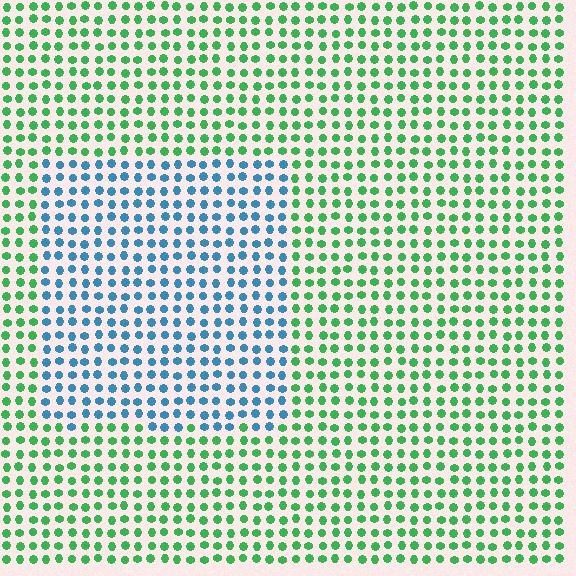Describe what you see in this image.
The image is filled with small green elements in a uniform arrangement. A rectangle-shaped region is visible where the elements are tinted to a slightly different hue, forming a subtle color boundary.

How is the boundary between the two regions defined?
The boundary is defined purely by a slight shift in hue (about 67 degrees). Spacing, size, and orientation are identical on both sides.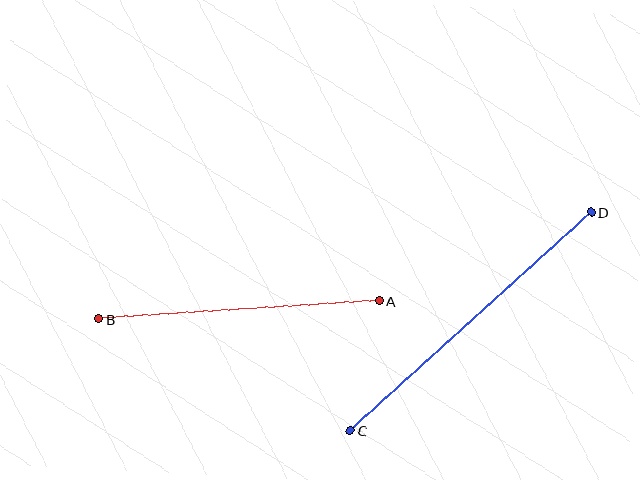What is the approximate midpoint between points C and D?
The midpoint is at approximately (471, 321) pixels.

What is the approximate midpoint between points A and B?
The midpoint is at approximately (239, 310) pixels.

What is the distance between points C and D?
The distance is approximately 325 pixels.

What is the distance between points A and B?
The distance is approximately 281 pixels.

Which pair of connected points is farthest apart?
Points C and D are farthest apart.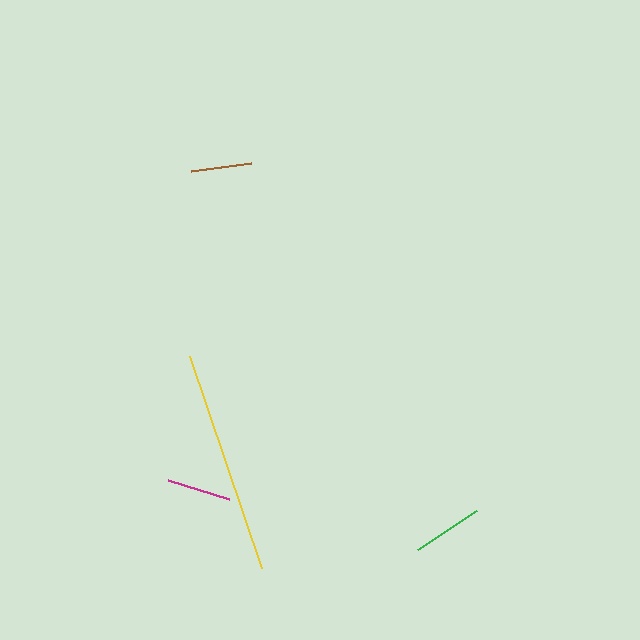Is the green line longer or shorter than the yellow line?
The yellow line is longer than the green line.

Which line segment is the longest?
The yellow line is the longest at approximately 223 pixels.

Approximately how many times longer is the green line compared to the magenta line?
The green line is approximately 1.1 times the length of the magenta line.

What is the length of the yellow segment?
The yellow segment is approximately 223 pixels long.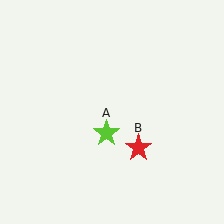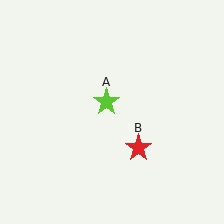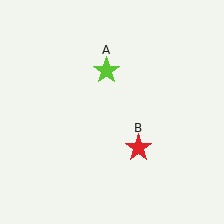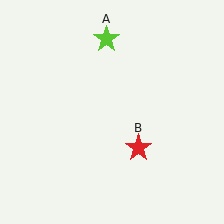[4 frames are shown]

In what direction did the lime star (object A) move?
The lime star (object A) moved up.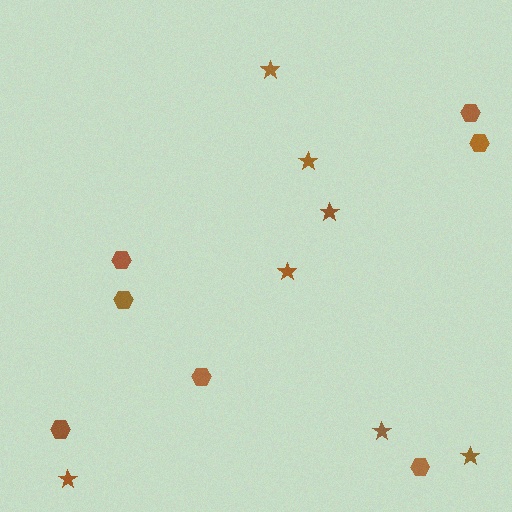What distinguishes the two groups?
There are 2 groups: one group of stars (7) and one group of hexagons (7).